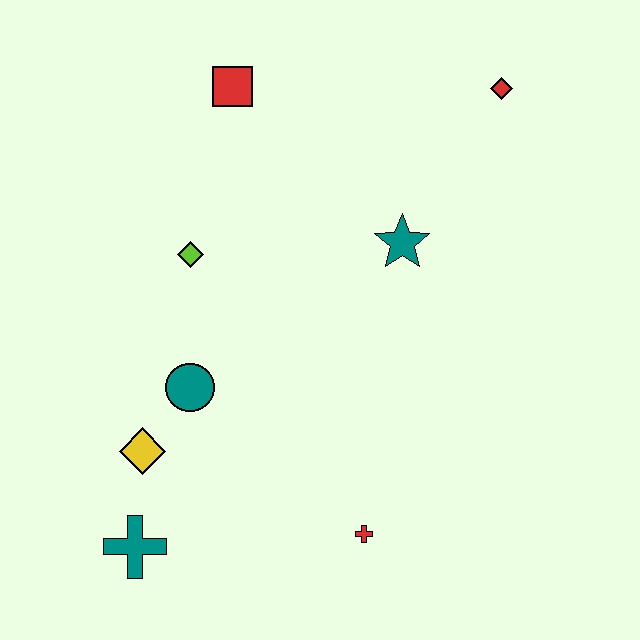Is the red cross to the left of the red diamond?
Yes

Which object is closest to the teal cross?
The yellow diamond is closest to the teal cross.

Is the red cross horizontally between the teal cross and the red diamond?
Yes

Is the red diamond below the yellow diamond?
No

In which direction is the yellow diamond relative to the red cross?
The yellow diamond is to the left of the red cross.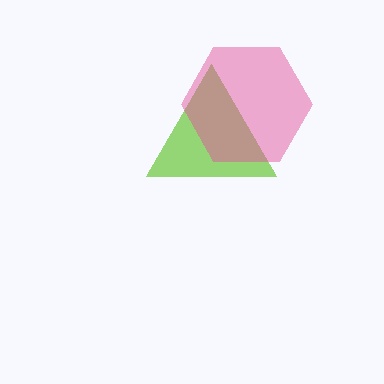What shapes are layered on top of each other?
The layered shapes are: a lime triangle, a pink hexagon.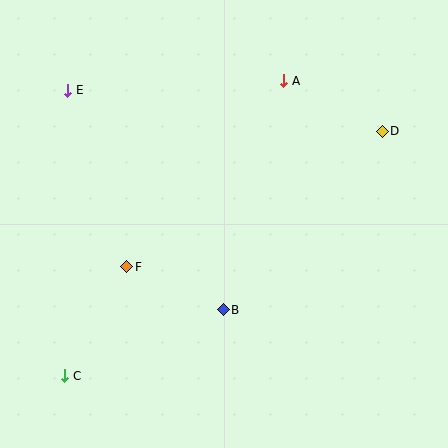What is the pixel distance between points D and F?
The distance between D and F is 289 pixels.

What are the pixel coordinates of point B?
Point B is at (223, 310).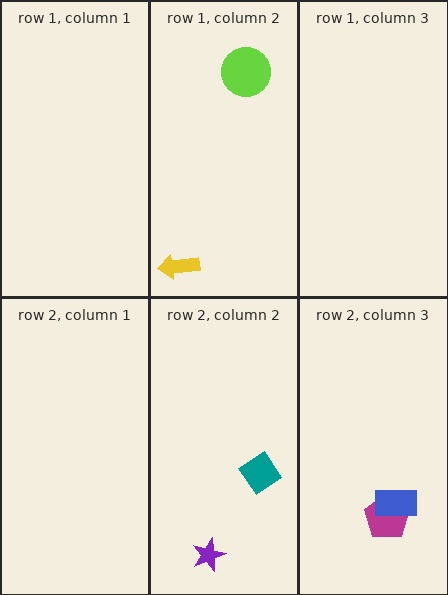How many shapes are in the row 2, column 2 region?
2.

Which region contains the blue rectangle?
The row 2, column 3 region.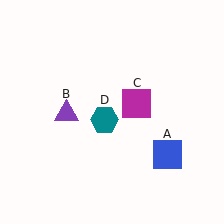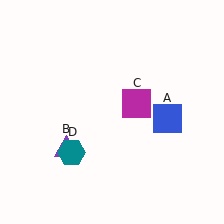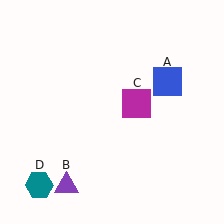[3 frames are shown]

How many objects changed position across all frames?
3 objects changed position: blue square (object A), purple triangle (object B), teal hexagon (object D).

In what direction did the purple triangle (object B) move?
The purple triangle (object B) moved down.